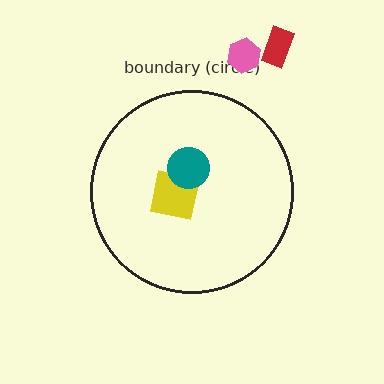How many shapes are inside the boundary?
2 inside, 2 outside.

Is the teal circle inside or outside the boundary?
Inside.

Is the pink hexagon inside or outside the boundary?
Outside.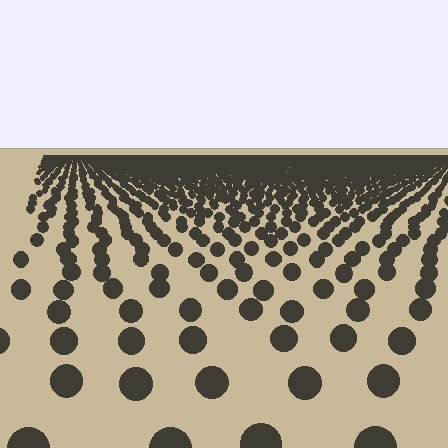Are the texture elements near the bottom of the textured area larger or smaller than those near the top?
Larger. Near the bottom, elements are closer to the viewer and appear at a bigger on-screen size.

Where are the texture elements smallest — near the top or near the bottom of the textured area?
Near the top.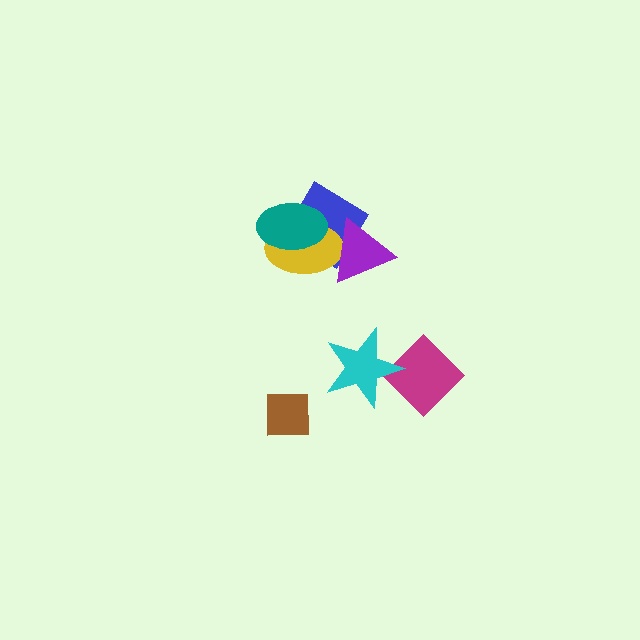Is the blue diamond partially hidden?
Yes, it is partially covered by another shape.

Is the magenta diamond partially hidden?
Yes, it is partially covered by another shape.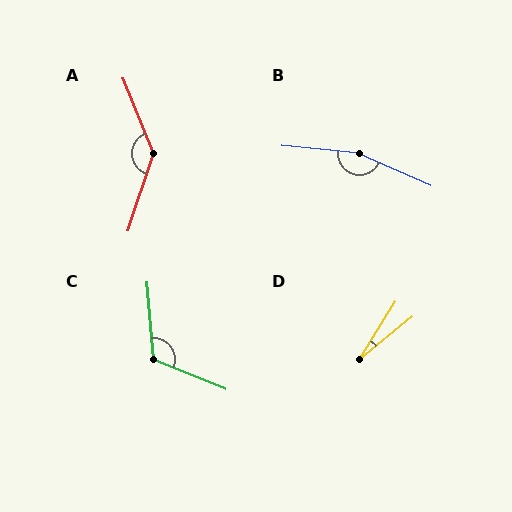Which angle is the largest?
B, at approximately 162 degrees.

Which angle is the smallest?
D, at approximately 19 degrees.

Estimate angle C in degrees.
Approximately 117 degrees.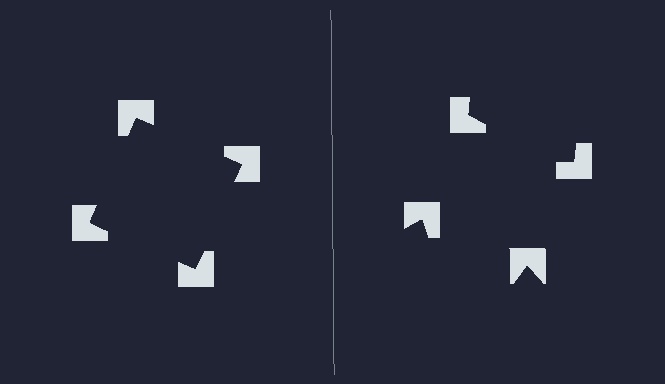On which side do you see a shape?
An illusory square appears on the left side. On the right side the wedge cuts are rotated, so no coherent shape forms.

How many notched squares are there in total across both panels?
8 — 4 on each side.